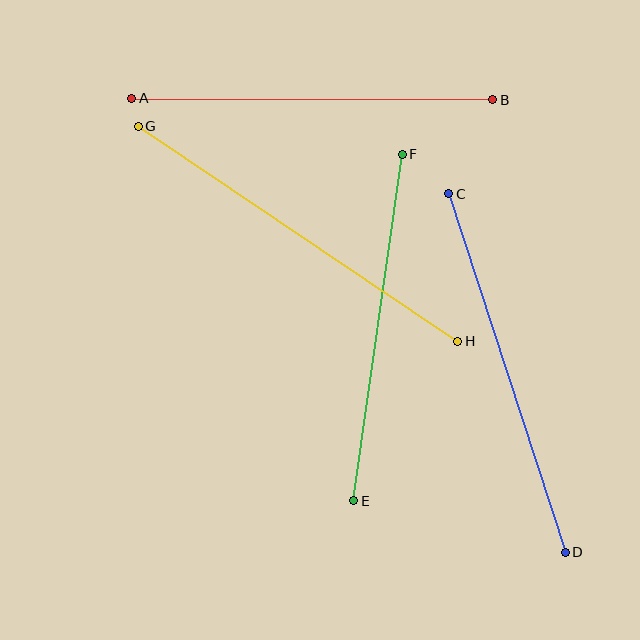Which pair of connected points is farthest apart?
Points G and H are farthest apart.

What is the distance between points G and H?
The distance is approximately 385 pixels.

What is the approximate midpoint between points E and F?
The midpoint is at approximately (378, 327) pixels.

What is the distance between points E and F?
The distance is approximately 350 pixels.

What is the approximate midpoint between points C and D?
The midpoint is at approximately (507, 373) pixels.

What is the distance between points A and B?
The distance is approximately 361 pixels.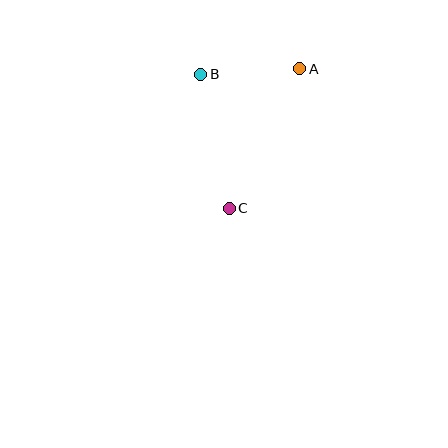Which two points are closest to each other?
Points A and B are closest to each other.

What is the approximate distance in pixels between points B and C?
The distance between B and C is approximately 137 pixels.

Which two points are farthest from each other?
Points A and C are farthest from each other.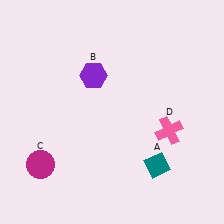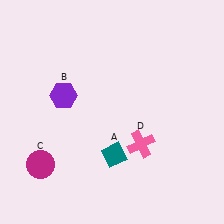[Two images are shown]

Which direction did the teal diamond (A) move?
The teal diamond (A) moved left.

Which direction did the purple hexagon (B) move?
The purple hexagon (B) moved left.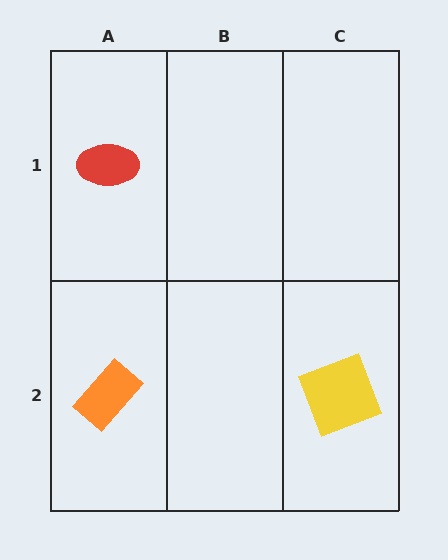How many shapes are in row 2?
2 shapes.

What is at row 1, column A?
A red ellipse.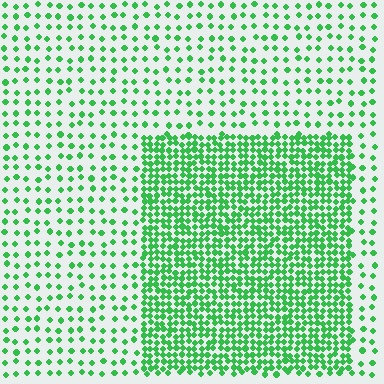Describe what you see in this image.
The image contains small green elements arranged at two different densities. A rectangle-shaped region is visible where the elements are more densely packed than the surrounding area.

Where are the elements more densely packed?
The elements are more densely packed inside the rectangle boundary.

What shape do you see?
I see a rectangle.